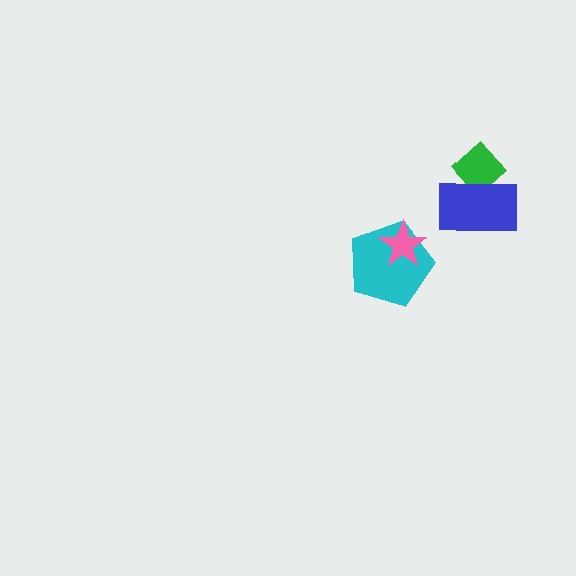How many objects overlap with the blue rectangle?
1 object overlaps with the blue rectangle.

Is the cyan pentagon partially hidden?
Yes, it is partially covered by another shape.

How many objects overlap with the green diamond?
1 object overlaps with the green diamond.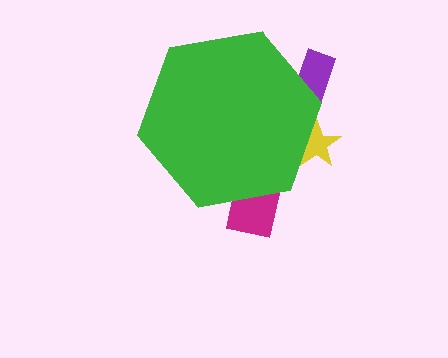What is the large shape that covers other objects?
A green hexagon.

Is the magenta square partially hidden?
Yes, the magenta square is partially hidden behind the green hexagon.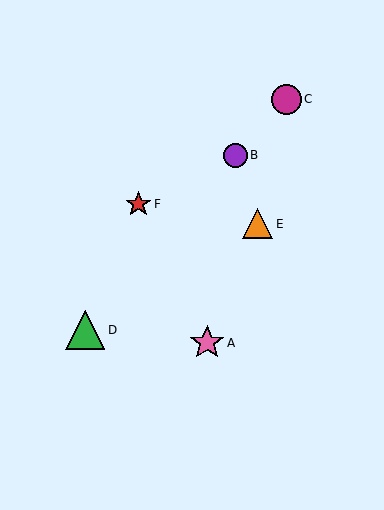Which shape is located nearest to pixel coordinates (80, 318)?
The green triangle (labeled D) at (85, 330) is nearest to that location.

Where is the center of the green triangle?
The center of the green triangle is at (85, 330).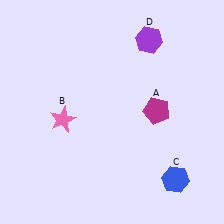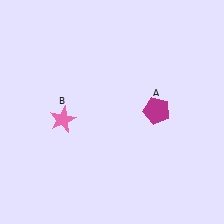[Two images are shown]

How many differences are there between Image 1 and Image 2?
There are 2 differences between the two images.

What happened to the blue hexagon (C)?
The blue hexagon (C) was removed in Image 2. It was in the bottom-right area of Image 1.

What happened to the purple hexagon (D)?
The purple hexagon (D) was removed in Image 2. It was in the top-right area of Image 1.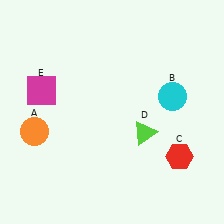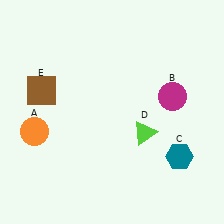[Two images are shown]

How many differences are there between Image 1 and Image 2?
There are 3 differences between the two images.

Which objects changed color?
B changed from cyan to magenta. C changed from red to teal. E changed from magenta to brown.